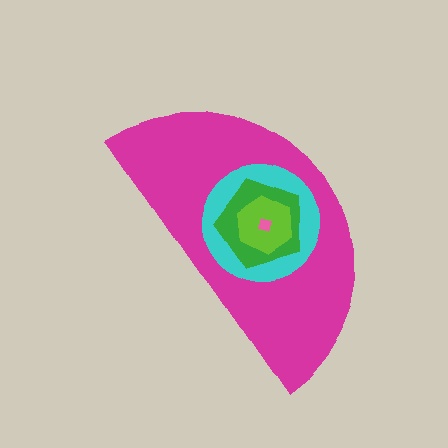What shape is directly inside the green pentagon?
The lime hexagon.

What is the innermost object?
The pink diamond.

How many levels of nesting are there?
5.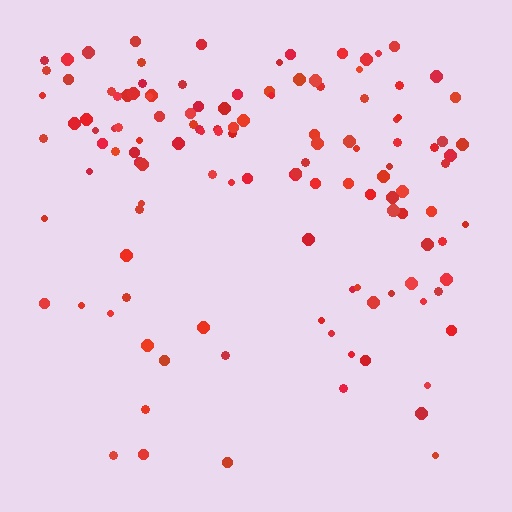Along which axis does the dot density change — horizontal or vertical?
Vertical.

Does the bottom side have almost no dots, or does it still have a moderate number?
Still a moderate number, just noticeably fewer than the top.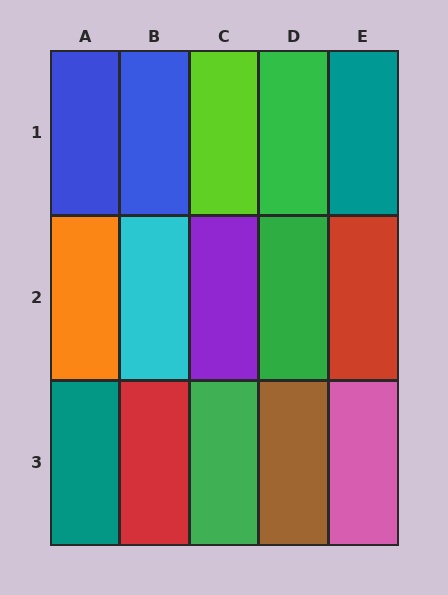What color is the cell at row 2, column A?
Orange.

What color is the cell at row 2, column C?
Purple.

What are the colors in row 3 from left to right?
Teal, red, green, brown, pink.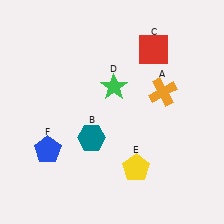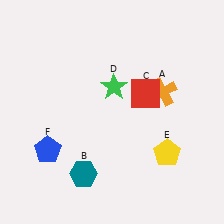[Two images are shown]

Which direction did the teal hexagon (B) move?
The teal hexagon (B) moved down.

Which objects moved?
The objects that moved are: the teal hexagon (B), the red square (C), the yellow pentagon (E).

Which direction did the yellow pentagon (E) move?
The yellow pentagon (E) moved right.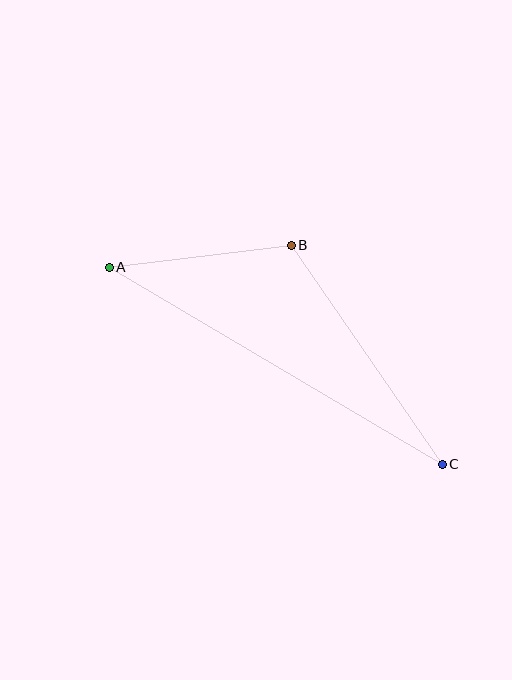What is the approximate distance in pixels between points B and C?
The distance between B and C is approximately 266 pixels.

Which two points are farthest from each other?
Points A and C are farthest from each other.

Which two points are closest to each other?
Points A and B are closest to each other.